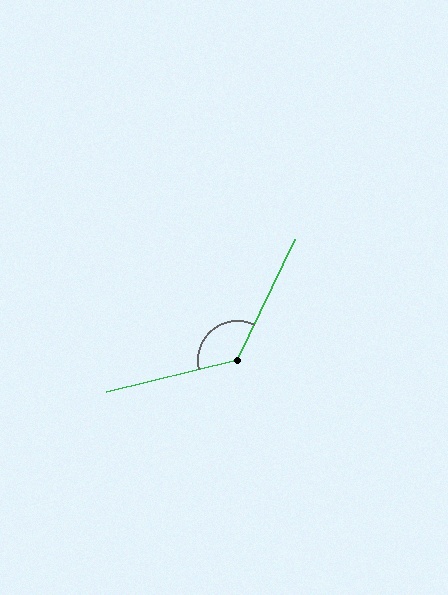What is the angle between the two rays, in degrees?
Approximately 130 degrees.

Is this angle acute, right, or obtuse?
It is obtuse.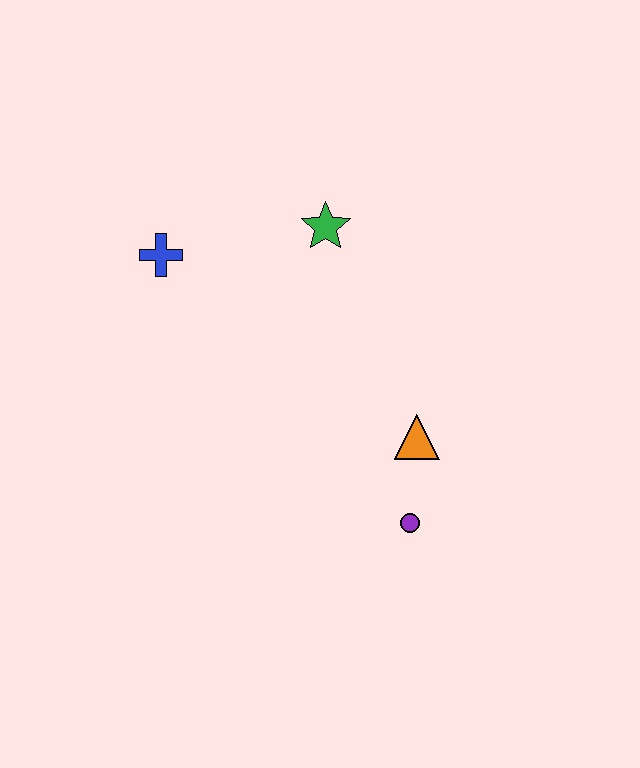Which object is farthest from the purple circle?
The blue cross is farthest from the purple circle.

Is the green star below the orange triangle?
No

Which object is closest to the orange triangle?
The purple circle is closest to the orange triangle.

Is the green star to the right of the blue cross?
Yes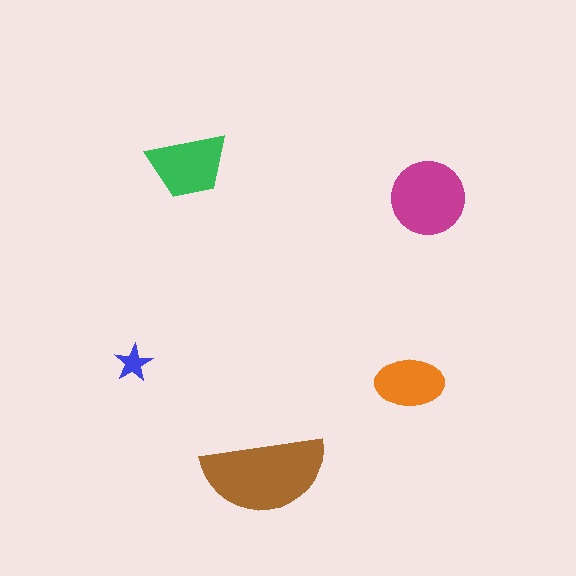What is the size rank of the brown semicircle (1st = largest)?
1st.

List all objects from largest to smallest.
The brown semicircle, the magenta circle, the green trapezoid, the orange ellipse, the blue star.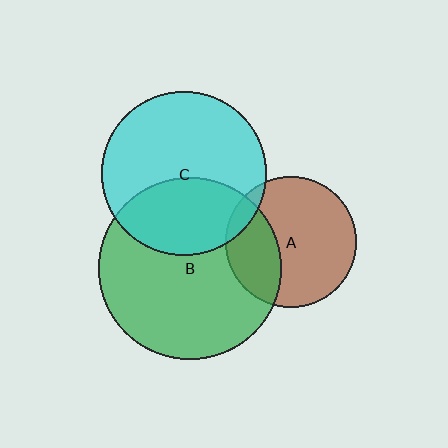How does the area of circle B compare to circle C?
Approximately 1.2 times.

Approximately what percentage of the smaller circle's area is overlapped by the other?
Approximately 10%.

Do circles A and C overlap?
Yes.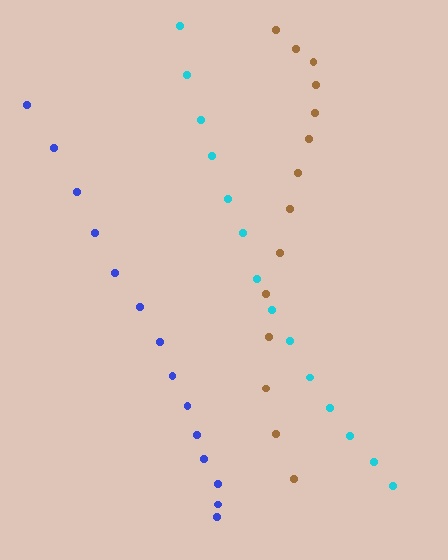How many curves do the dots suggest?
There are 3 distinct paths.